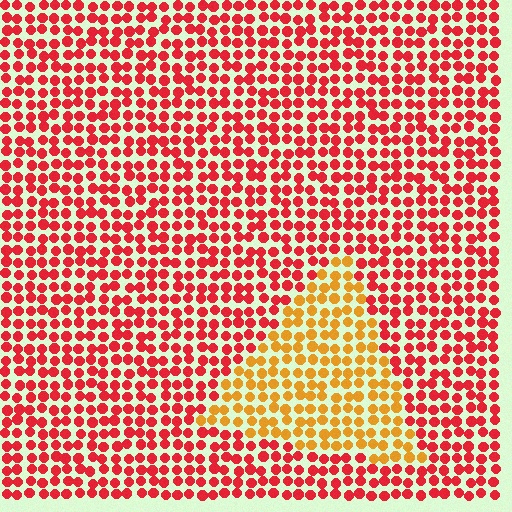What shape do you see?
I see a triangle.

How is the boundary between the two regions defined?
The boundary is defined purely by a slight shift in hue (about 43 degrees). Spacing, size, and orientation are identical on both sides.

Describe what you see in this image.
The image is filled with small red elements in a uniform arrangement. A triangle-shaped region is visible where the elements are tinted to a slightly different hue, forming a subtle color boundary.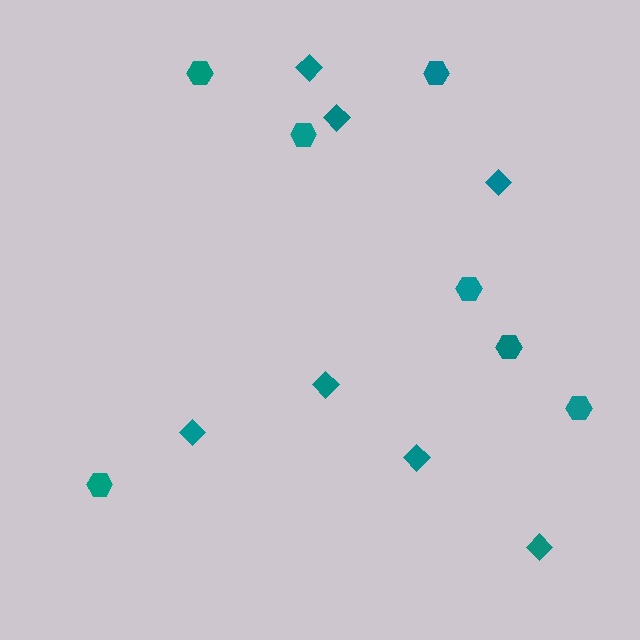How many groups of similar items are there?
There are 2 groups: one group of diamonds (7) and one group of hexagons (7).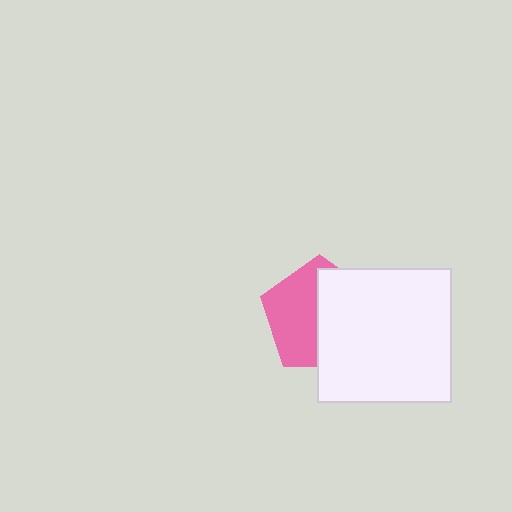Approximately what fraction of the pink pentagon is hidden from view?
Roughly 51% of the pink pentagon is hidden behind the white square.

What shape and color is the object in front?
The object in front is a white square.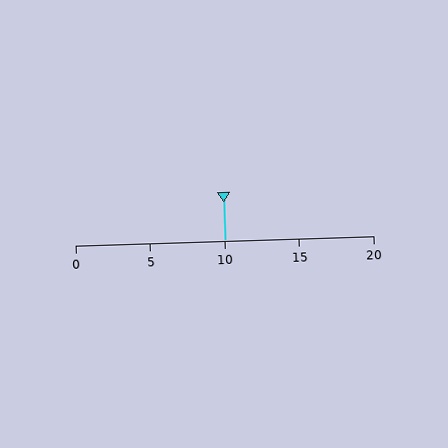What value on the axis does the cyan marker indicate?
The marker indicates approximately 10.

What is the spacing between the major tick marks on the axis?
The major ticks are spaced 5 apart.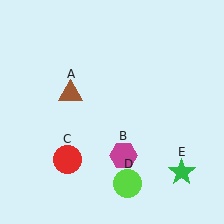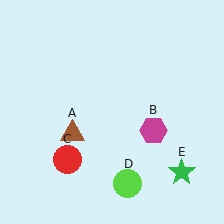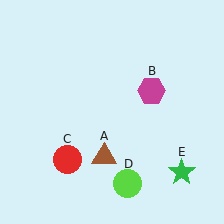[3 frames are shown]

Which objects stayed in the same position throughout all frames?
Red circle (object C) and lime circle (object D) and green star (object E) remained stationary.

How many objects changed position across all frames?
2 objects changed position: brown triangle (object A), magenta hexagon (object B).